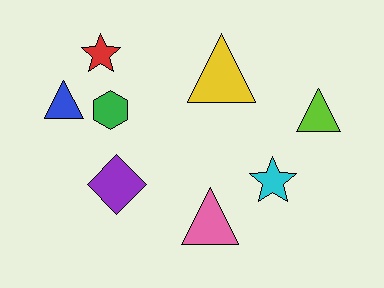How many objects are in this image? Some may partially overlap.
There are 8 objects.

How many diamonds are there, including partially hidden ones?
There is 1 diamond.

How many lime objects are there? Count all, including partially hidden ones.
There is 1 lime object.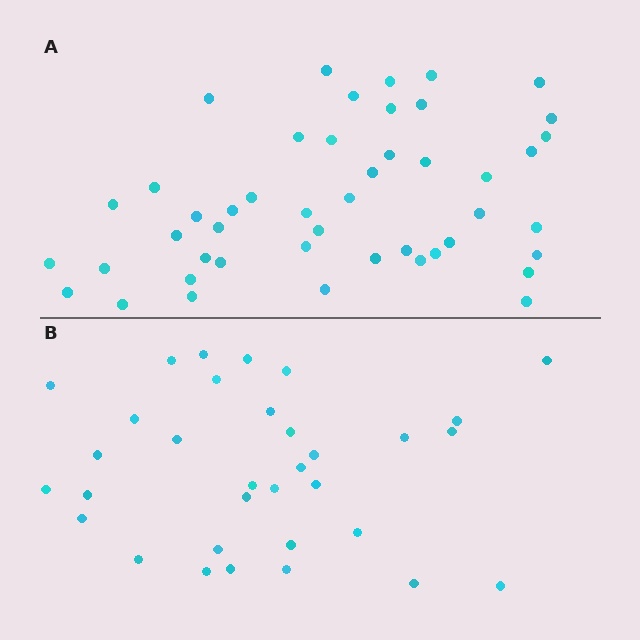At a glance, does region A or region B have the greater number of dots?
Region A (the top region) has more dots.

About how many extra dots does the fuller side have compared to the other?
Region A has approximately 15 more dots than region B.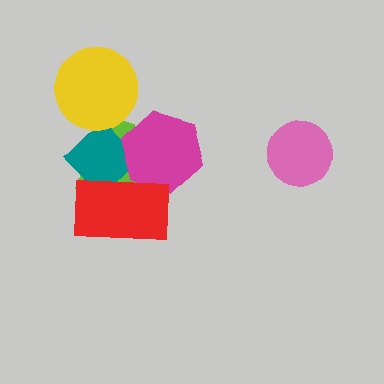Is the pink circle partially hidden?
No, no other shape covers it.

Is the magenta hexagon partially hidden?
Yes, it is partially covered by another shape.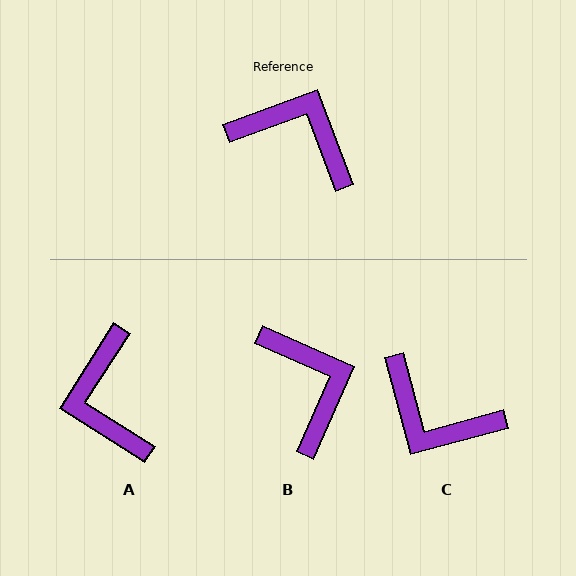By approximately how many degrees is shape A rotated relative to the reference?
Approximately 127 degrees counter-clockwise.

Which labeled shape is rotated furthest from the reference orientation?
C, about 175 degrees away.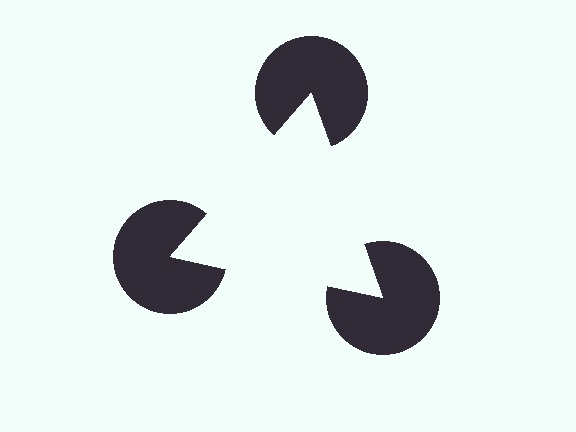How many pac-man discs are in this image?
There are 3 — one at each vertex of the illusory triangle.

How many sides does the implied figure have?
3 sides.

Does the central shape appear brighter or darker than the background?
It typically appears slightly brighter than the background, even though no actual brightness change is drawn.